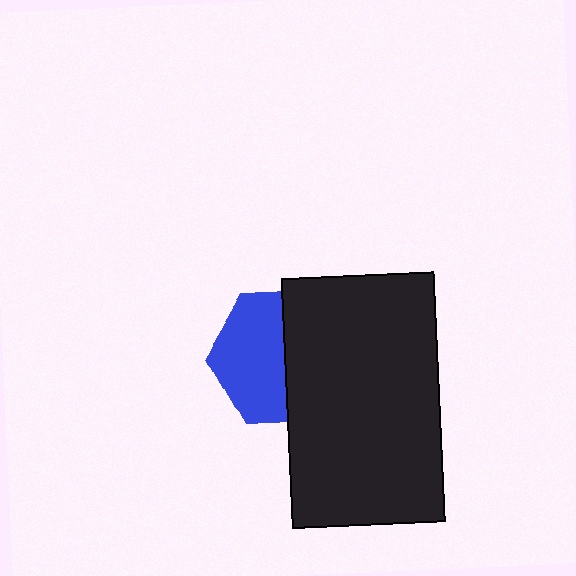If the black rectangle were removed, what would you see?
You would see the complete blue hexagon.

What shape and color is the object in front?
The object in front is a black rectangle.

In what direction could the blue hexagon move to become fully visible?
The blue hexagon could move left. That would shift it out from behind the black rectangle entirely.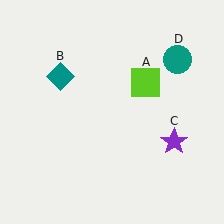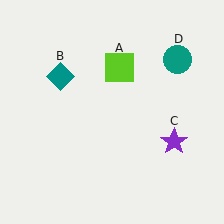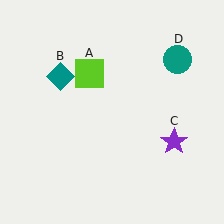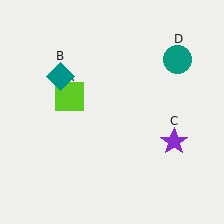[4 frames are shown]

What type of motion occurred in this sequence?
The lime square (object A) rotated counterclockwise around the center of the scene.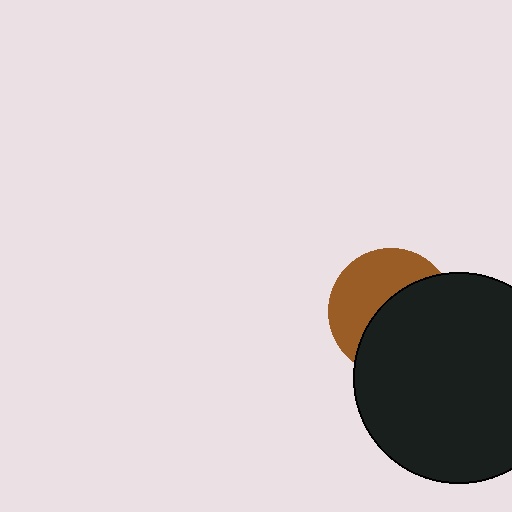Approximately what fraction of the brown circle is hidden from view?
Roughly 54% of the brown circle is hidden behind the black circle.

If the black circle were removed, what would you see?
You would see the complete brown circle.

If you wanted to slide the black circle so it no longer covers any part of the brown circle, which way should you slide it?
Slide it toward the lower-right — that is the most direct way to separate the two shapes.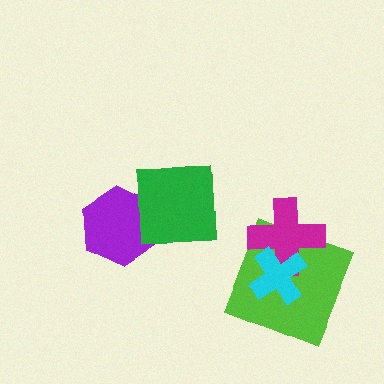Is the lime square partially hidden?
Yes, it is partially covered by another shape.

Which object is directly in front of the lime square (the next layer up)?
The magenta cross is directly in front of the lime square.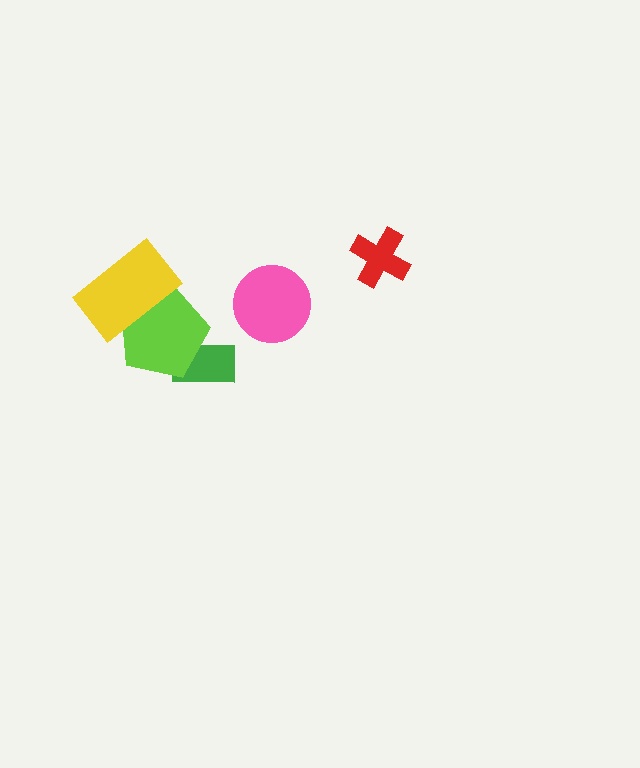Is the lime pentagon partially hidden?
Yes, it is partially covered by another shape.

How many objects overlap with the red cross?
0 objects overlap with the red cross.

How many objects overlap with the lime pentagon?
2 objects overlap with the lime pentagon.